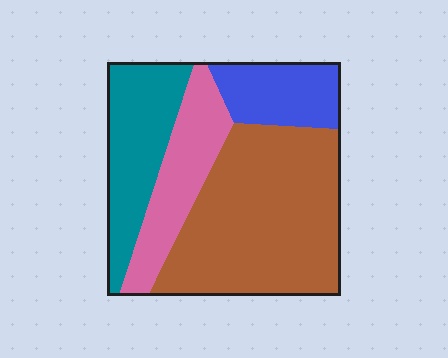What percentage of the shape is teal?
Teal takes up about one fifth (1/5) of the shape.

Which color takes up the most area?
Brown, at roughly 45%.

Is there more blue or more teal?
Teal.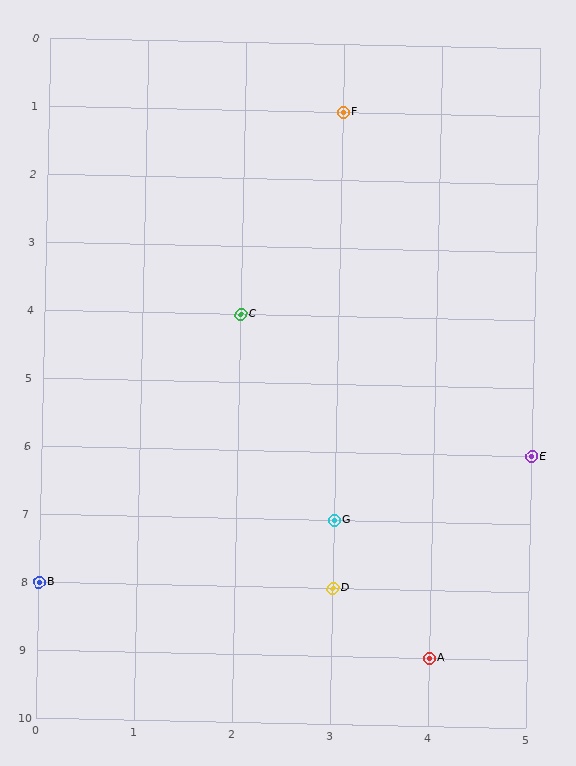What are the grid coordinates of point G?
Point G is at grid coordinates (3, 7).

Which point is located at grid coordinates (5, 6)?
Point E is at (5, 6).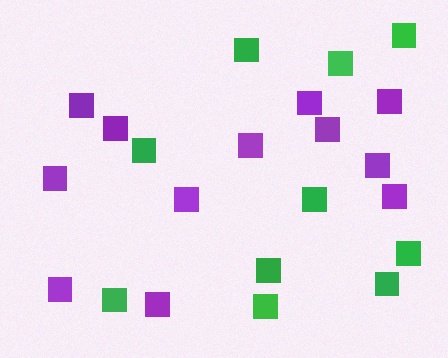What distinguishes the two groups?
There are 2 groups: one group of purple squares (12) and one group of green squares (10).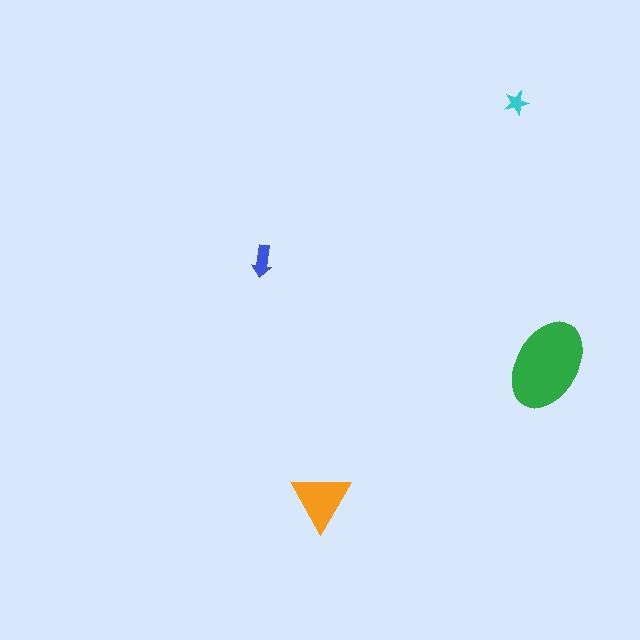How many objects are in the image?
There are 4 objects in the image.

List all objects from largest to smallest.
The green ellipse, the orange triangle, the blue arrow, the cyan star.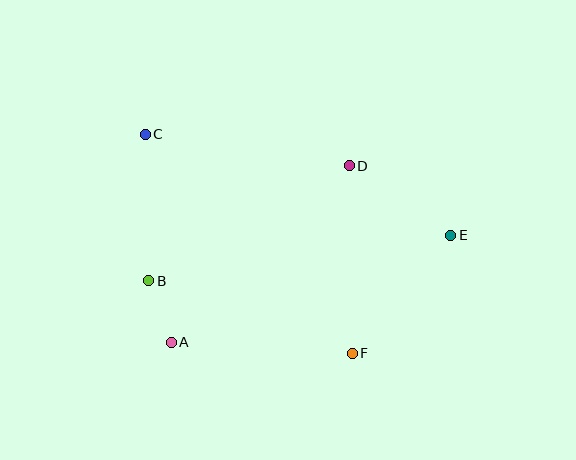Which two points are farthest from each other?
Points C and E are farthest from each other.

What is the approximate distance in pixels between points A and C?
The distance between A and C is approximately 209 pixels.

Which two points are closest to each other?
Points A and B are closest to each other.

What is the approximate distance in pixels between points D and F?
The distance between D and F is approximately 187 pixels.